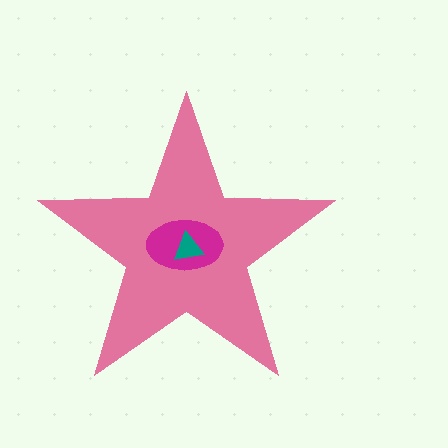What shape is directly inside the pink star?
The magenta ellipse.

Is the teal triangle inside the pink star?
Yes.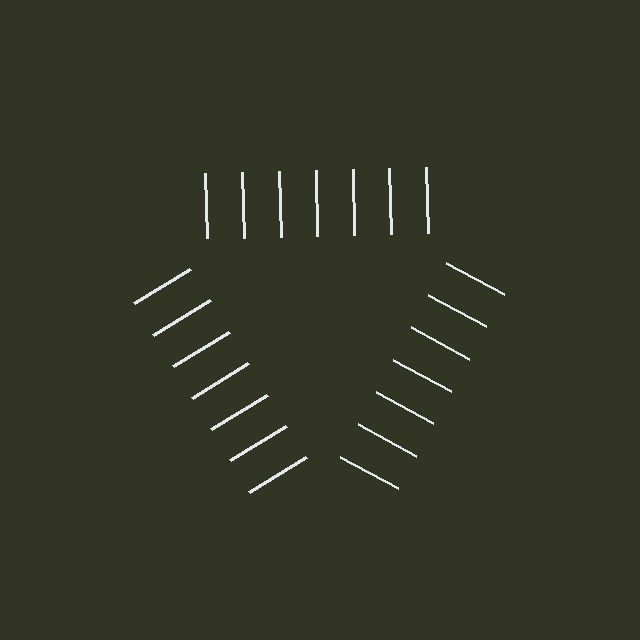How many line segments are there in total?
21 — 7 along each of the 3 edges.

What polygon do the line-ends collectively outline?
An illusory triangle — the line segments terminate on its edges but no continuous stroke is drawn.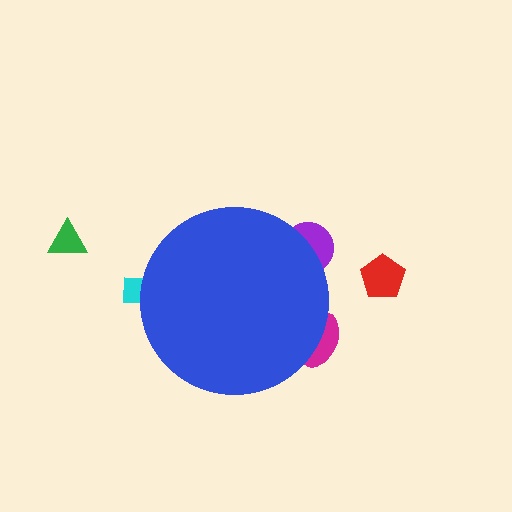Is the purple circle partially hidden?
Yes, the purple circle is partially hidden behind the blue circle.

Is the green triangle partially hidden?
No, the green triangle is fully visible.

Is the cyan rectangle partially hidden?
Yes, the cyan rectangle is partially hidden behind the blue circle.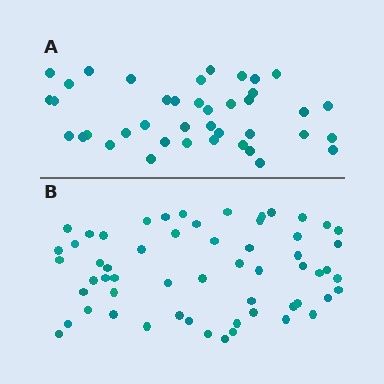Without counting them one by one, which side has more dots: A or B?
Region B (the bottom region) has more dots.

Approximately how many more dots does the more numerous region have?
Region B has approximately 20 more dots than region A.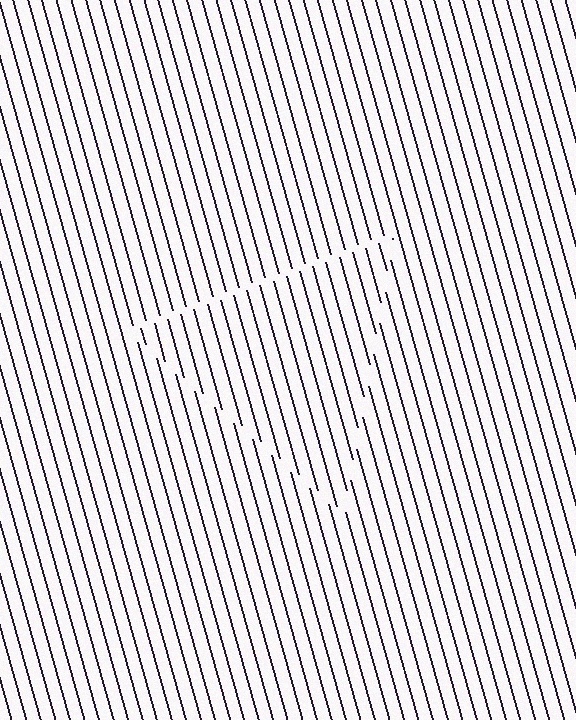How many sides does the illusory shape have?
3 sides — the line-ends trace a triangle.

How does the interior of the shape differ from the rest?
The interior of the shape contains the same grating, shifted by half a period — the contour is defined by the phase discontinuity where line-ends from the inner and outer gratings abut.